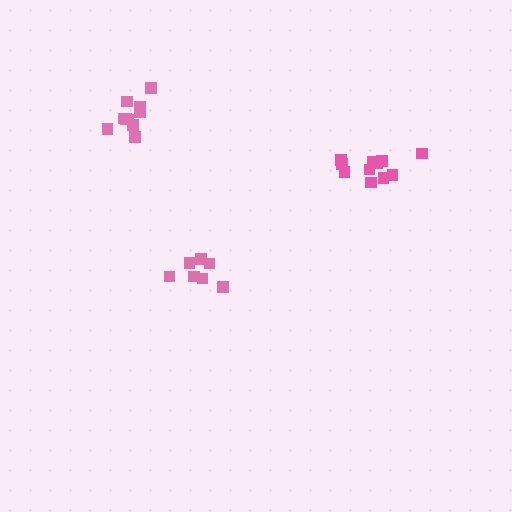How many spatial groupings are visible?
There are 3 spatial groupings.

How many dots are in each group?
Group 1: 7 dots, Group 2: 10 dots, Group 3: 11 dots (28 total).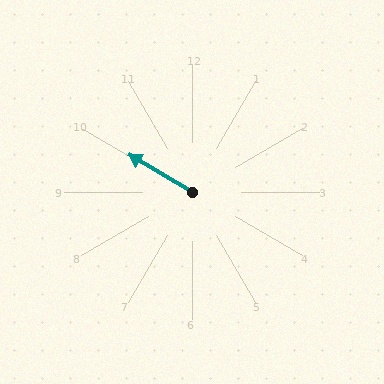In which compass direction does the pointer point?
Northwest.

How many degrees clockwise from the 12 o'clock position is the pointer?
Approximately 301 degrees.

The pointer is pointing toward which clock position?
Roughly 10 o'clock.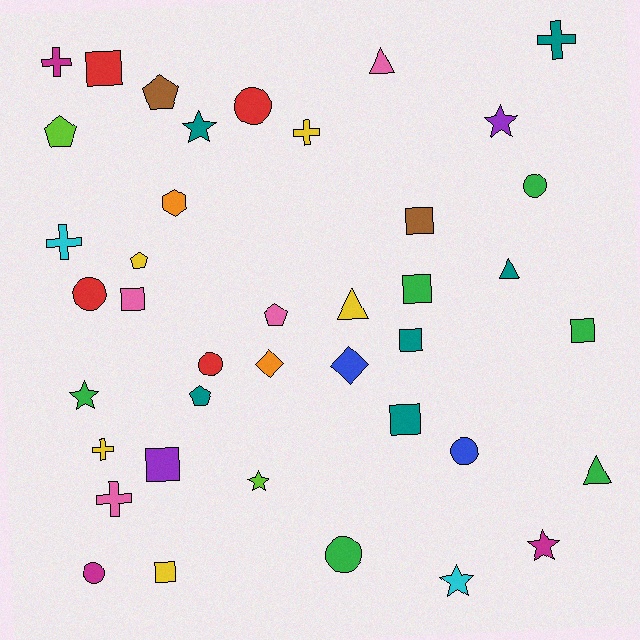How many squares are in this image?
There are 9 squares.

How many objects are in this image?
There are 40 objects.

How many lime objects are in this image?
There are 2 lime objects.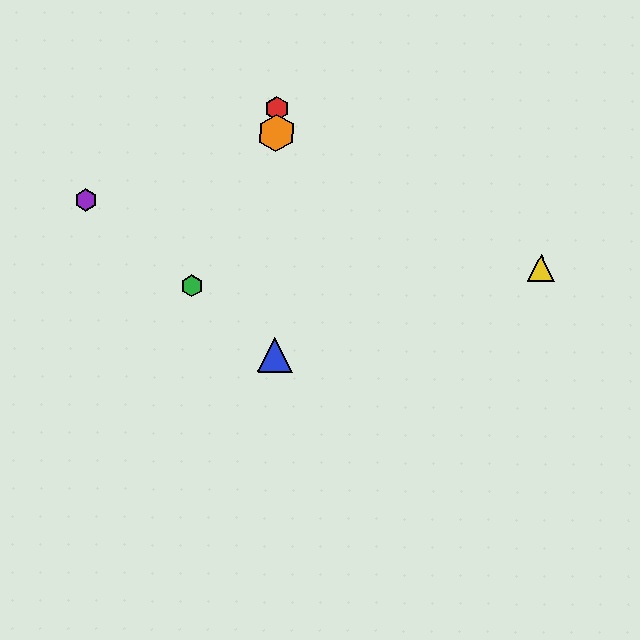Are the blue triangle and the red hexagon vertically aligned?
Yes, both are at x≈274.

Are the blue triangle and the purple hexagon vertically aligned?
No, the blue triangle is at x≈274 and the purple hexagon is at x≈86.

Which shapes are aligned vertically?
The red hexagon, the blue triangle, the orange hexagon are aligned vertically.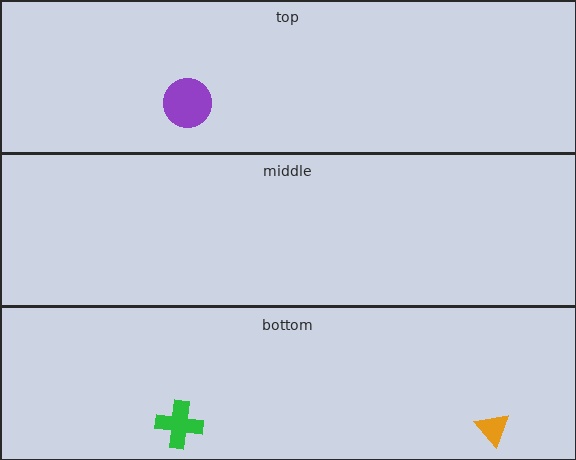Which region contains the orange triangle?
The bottom region.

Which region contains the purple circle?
The top region.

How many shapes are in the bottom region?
2.